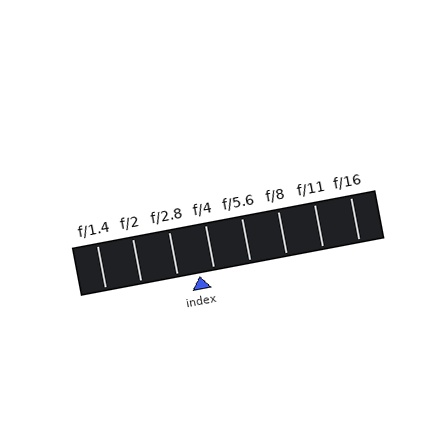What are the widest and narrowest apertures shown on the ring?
The widest aperture shown is f/1.4 and the narrowest is f/16.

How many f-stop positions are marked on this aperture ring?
There are 8 f-stop positions marked.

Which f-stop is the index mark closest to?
The index mark is closest to f/4.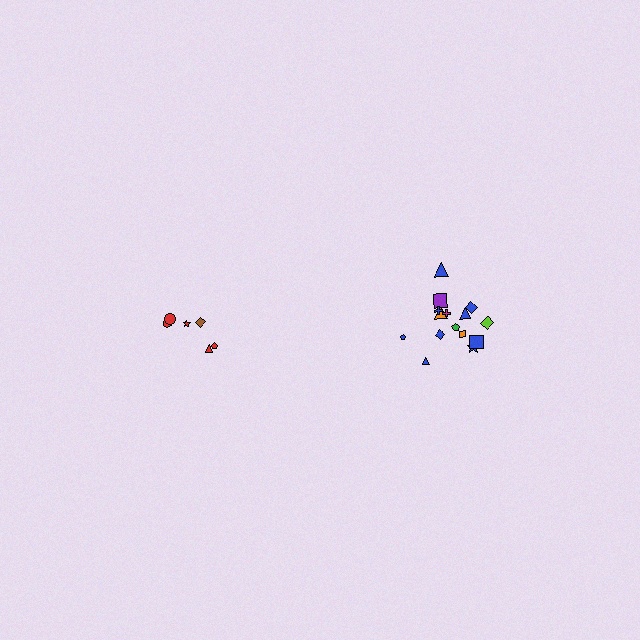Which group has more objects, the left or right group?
The right group.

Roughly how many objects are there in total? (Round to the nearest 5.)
Roughly 20 objects in total.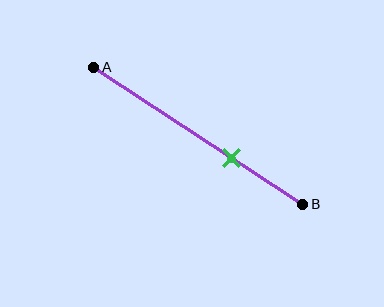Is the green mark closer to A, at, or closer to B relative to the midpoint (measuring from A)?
The green mark is closer to point B than the midpoint of segment AB.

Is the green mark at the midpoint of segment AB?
No, the mark is at about 65% from A, not at the 50% midpoint.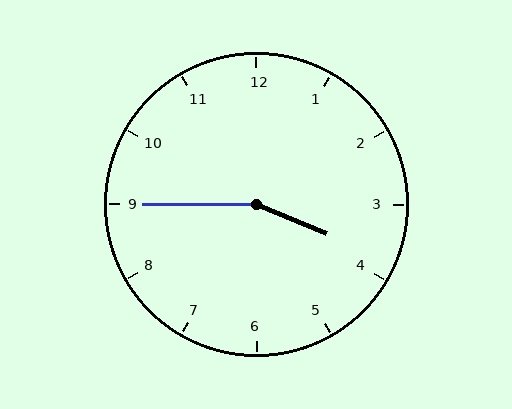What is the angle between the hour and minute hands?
Approximately 158 degrees.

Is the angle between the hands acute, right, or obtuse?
It is obtuse.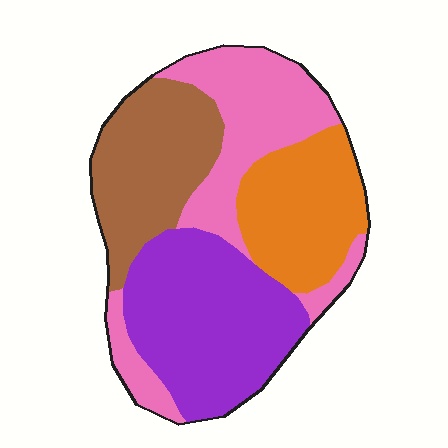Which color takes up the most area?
Purple, at roughly 30%.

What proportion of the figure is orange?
Orange covers around 20% of the figure.